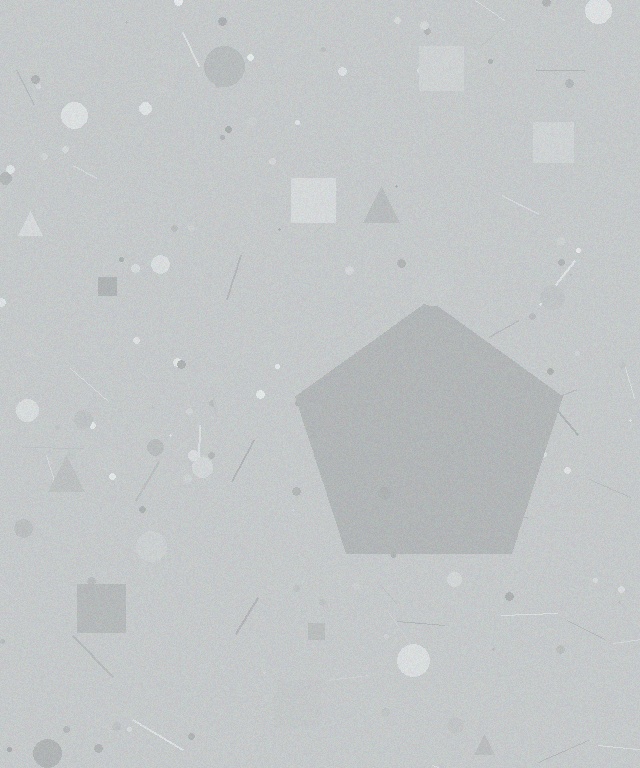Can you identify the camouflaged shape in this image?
The camouflaged shape is a pentagon.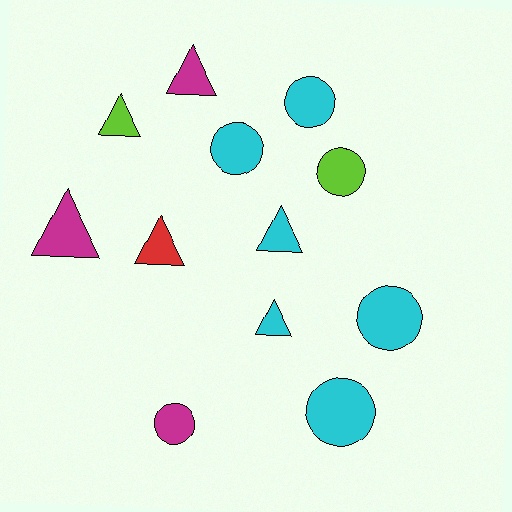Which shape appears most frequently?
Triangle, with 6 objects.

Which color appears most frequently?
Cyan, with 6 objects.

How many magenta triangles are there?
There are 2 magenta triangles.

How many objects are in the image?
There are 12 objects.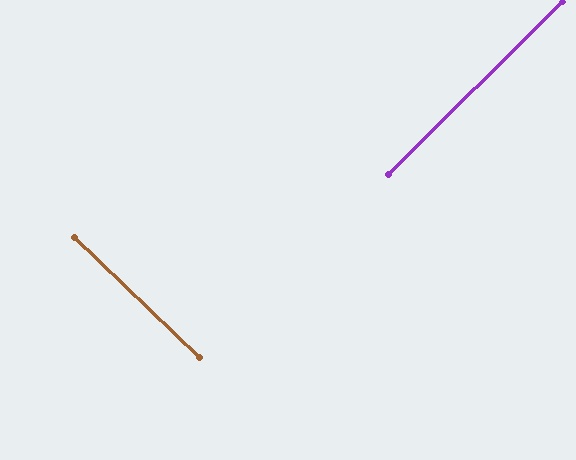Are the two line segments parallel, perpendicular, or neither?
Perpendicular — they meet at approximately 89°.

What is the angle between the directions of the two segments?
Approximately 89 degrees.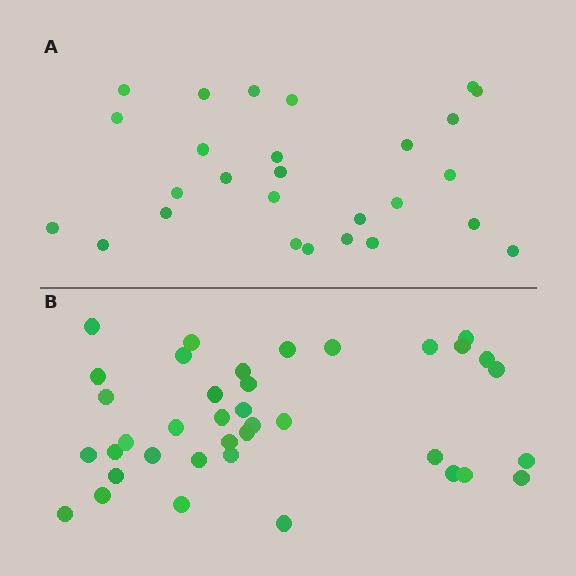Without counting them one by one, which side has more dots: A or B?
Region B (the bottom region) has more dots.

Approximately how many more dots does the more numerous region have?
Region B has roughly 12 or so more dots than region A.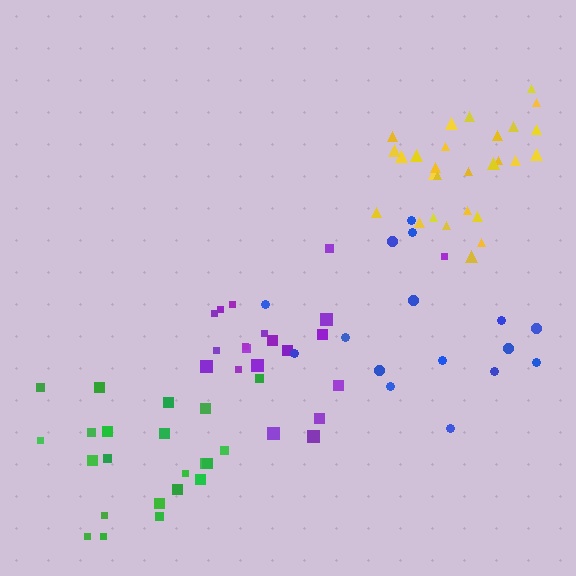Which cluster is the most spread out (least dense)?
Blue.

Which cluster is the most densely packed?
Yellow.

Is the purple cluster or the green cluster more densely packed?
Green.